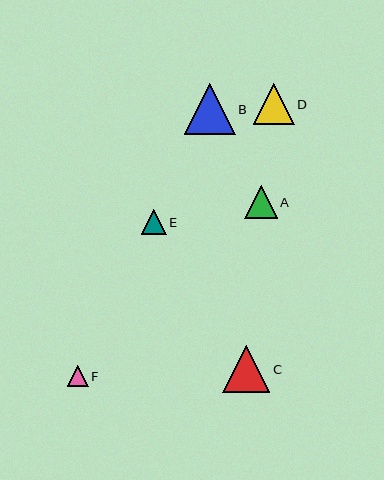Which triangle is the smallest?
Triangle F is the smallest with a size of approximately 21 pixels.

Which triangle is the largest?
Triangle B is the largest with a size of approximately 51 pixels.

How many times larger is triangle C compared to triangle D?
Triangle C is approximately 1.1 times the size of triangle D.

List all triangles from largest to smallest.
From largest to smallest: B, C, D, A, E, F.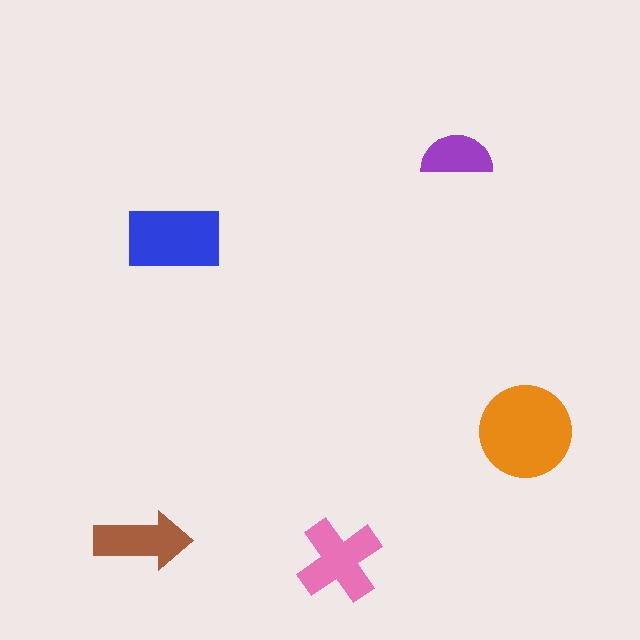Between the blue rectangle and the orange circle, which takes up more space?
The orange circle.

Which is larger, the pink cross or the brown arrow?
The pink cross.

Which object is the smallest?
The purple semicircle.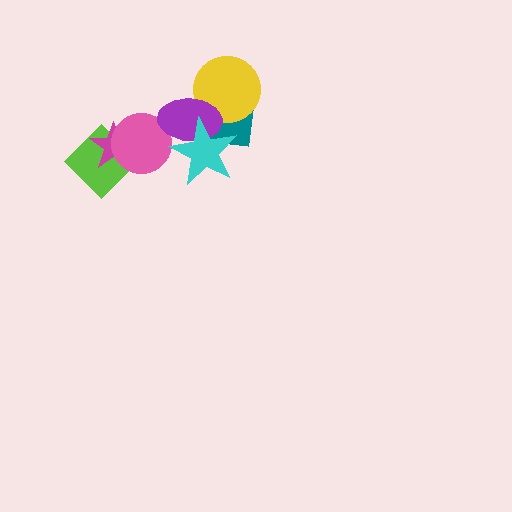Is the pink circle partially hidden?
Yes, it is partially covered by another shape.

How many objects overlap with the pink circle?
3 objects overlap with the pink circle.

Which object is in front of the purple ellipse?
The cyan star is in front of the purple ellipse.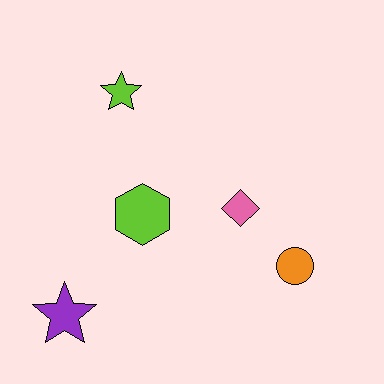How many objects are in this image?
There are 5 objects.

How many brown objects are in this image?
There are no brown objects.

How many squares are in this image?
There are no squares.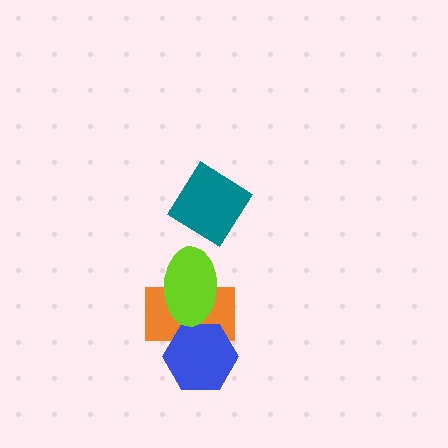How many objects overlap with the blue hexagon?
1 object overlaps with the blue hexagon.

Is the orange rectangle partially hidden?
Yes, it is partially covered by another shape.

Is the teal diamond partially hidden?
No, no other shape covers it.